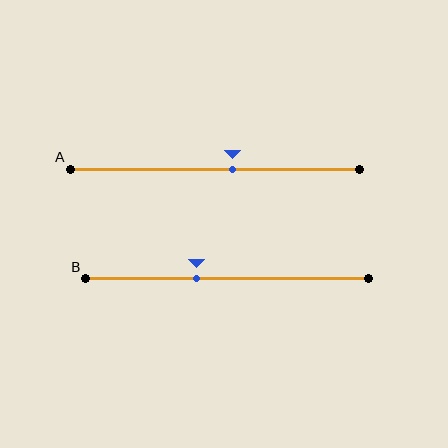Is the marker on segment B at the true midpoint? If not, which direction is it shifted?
No, the marker on segment B is shifted to the left by about 11% of the segment length.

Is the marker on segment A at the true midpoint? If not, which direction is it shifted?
No, the marker on segment A is shifted to the right by about 6% of the segment length.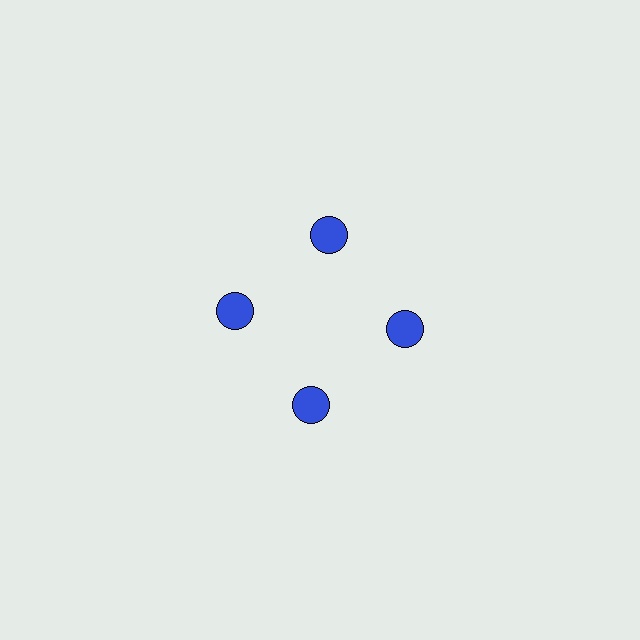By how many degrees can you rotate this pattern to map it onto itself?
The pattern maps onto itself every 90 degrees of rotation.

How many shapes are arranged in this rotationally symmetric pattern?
There are 4 shapes, arranged in 4 groups of 1.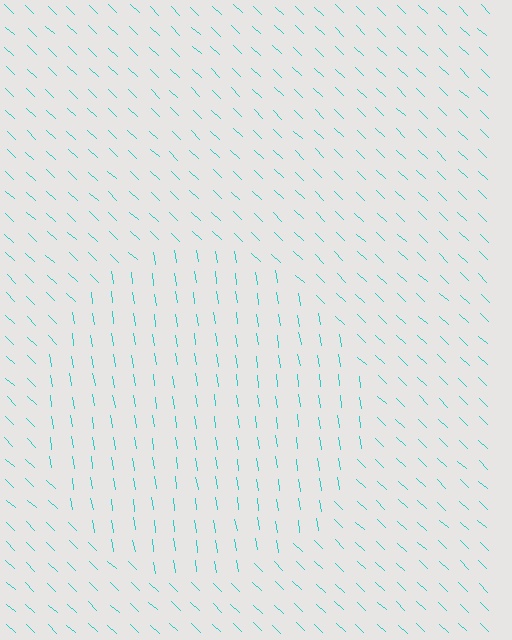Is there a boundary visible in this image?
Yes, there is a texture boundary formed by a change in line orientation.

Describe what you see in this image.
The image is filled with small cyan line segments. A circle region in the image has lines oriented differently from the surrounding lines, creating a visible texture boundary.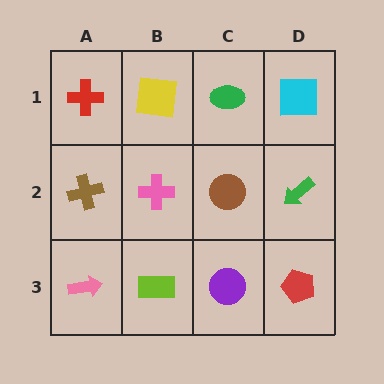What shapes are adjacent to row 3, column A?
A brown cross (row 2, column A), a lime rectangle (row 3, column B).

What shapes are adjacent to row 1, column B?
A pink cross (row 2, column B), a red cross (row 1, column A), a green ellipse (row 1, column C).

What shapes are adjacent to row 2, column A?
A red cross (row 1, column A), a pink arrow (row 3, column A), a pink cross (row 2, column B).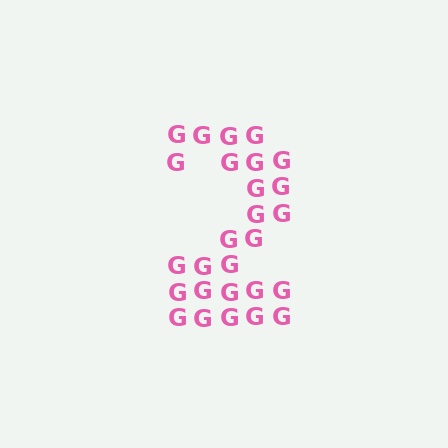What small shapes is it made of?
It is made of small letter G's.